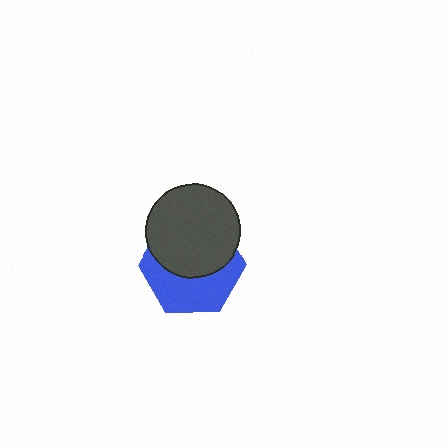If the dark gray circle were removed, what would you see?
You would see the complete blue hexagon.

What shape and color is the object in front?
The object in front is a dark gray circle.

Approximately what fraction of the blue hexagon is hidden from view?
Roughly 54% of the blue hexagon is hidden behind the dark gray circle.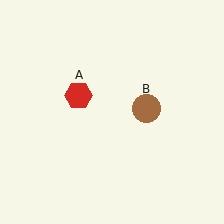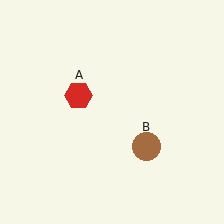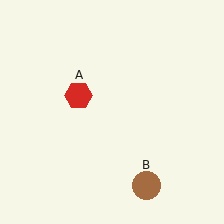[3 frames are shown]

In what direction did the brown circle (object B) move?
The brown circle (object B) moved down.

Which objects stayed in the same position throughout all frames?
Red hexagon (object A) remained stationary.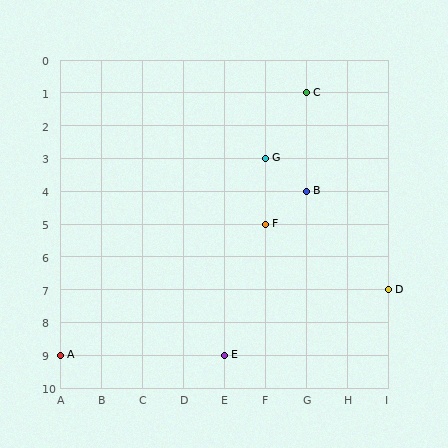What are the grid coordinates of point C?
Point C is at grid coordinates (G, 1).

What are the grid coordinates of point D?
Point D is at grid coordinates (I, 7).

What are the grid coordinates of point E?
Point E is at grid coordinates (E, 9).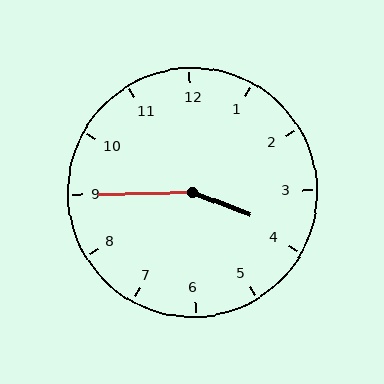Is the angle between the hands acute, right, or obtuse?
It is obtuse.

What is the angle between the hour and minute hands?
Approximately 158 degrees.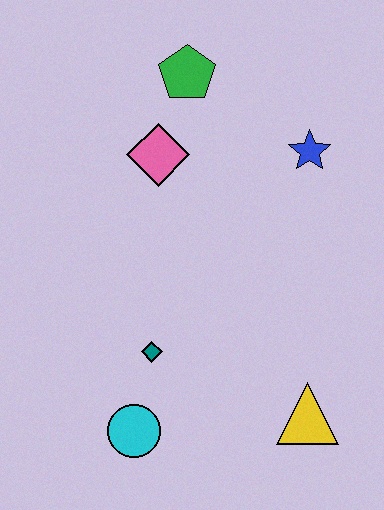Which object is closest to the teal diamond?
The cyan circle is closest to the teal diamond.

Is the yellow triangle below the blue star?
Yes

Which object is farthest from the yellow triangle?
The green pentagon is farthest from the yellow triangle.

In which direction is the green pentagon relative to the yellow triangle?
The green pentagon is above the yellow triangle.